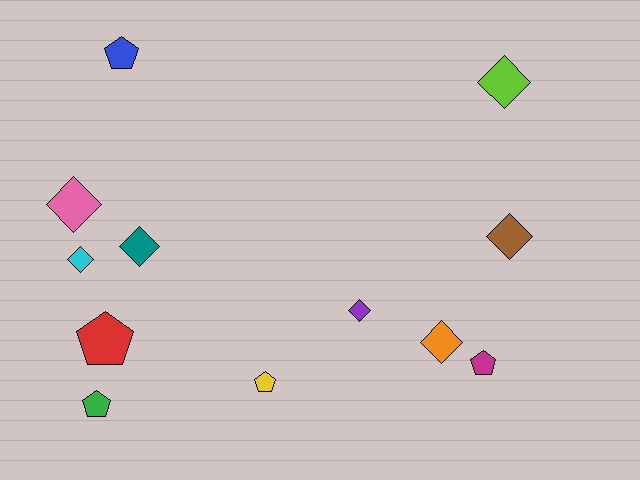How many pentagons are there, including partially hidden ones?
There are 5 pentagons.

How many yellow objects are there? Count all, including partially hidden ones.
There is 1 yellow object.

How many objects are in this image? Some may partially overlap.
There are 12 objects.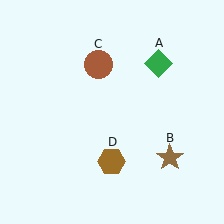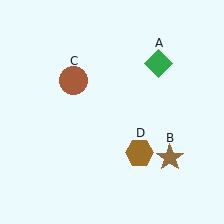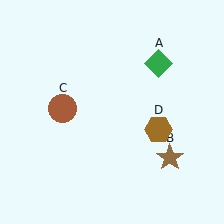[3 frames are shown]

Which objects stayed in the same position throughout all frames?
Green diamond (object A) and brown star (object B) remained stationary.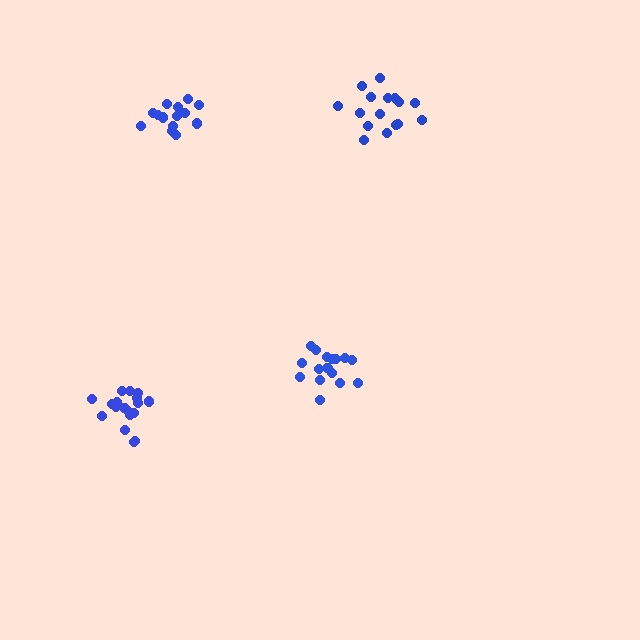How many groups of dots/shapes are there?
There are 4 groups.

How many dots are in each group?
Group 1: 18 dots, Group 2: 16 dots, Group 3: 16 dots, Group 4: 14 dots (64 total).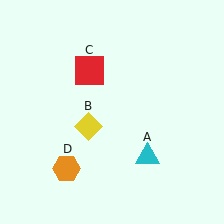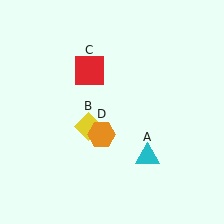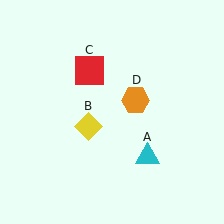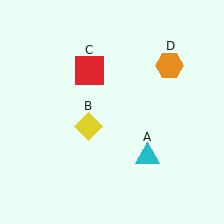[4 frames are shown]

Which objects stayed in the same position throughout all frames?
Cyan triangle (object A) and yellow diamond (object B) and red square (object C) remained stationary.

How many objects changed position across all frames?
1 object changed position: orange hexagon (object D).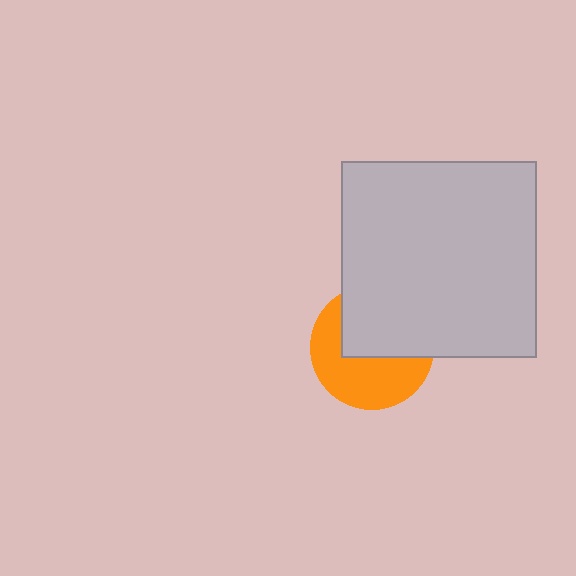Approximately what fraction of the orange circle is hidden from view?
Roughly 48% of the orange circle is hidden behind the light gray square.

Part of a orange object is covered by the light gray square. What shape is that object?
It is a circle.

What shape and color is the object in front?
The object in front is a light gray square.